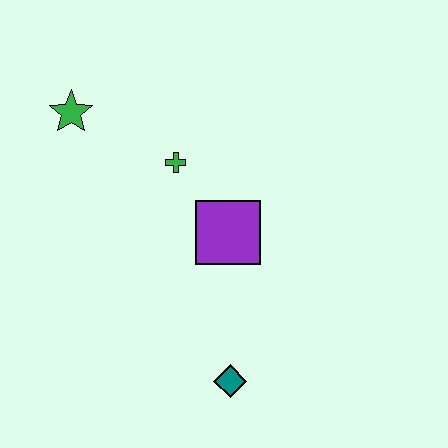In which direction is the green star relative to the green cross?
The green star is to the left of the green cross.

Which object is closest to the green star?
The green cross is closest to the green star.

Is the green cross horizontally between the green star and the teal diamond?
Yes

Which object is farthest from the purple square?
The green star is farthest from the purple square.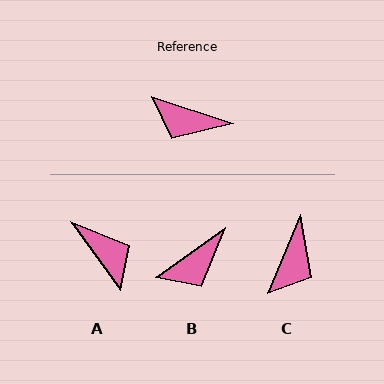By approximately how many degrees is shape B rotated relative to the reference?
Approximately 54 degrees counter-clockwise.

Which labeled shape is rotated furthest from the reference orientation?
A, about 144 degrees away.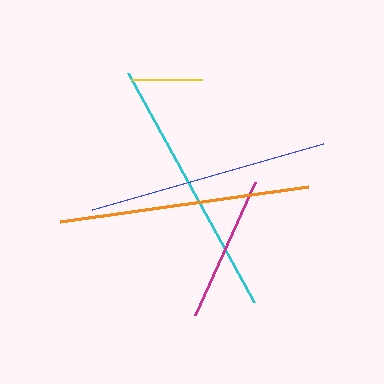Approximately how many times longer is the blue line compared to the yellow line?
The blue line is approximately 3.4 times the length of the yellow line.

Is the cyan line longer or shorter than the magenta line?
The cyan line is longer than the magenta line.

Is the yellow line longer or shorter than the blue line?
The blue line is longer than the yellow line.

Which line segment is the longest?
The cyan line is the longest at approximately 261 pixels.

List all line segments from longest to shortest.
From longest to shortest: cyan, orange, blue, magenta, yellow.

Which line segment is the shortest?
The yellow line is the shortest at approximately 70 pixels.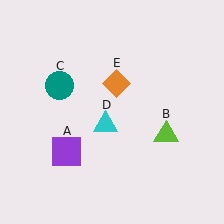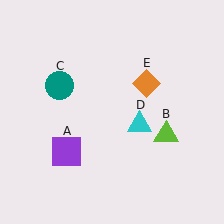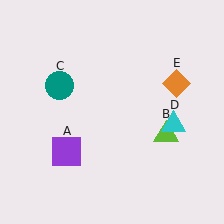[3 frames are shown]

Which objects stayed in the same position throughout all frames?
Purple square (object A) and lime triangle (object B) and teal circle (object C) remained stationary.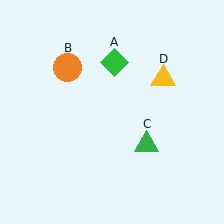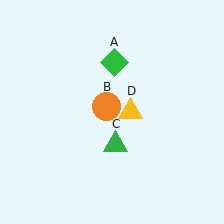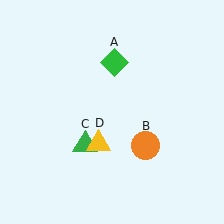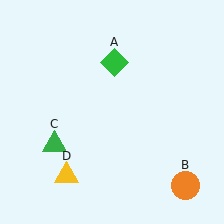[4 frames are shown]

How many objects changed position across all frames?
3 objects changed position: orange circle (object B), green triangle (object C), yellow triangle (object D).